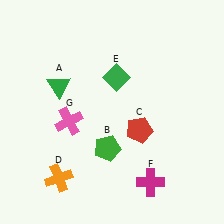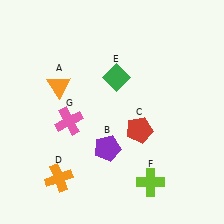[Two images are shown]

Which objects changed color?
A changed from green to orange. B changed from green to purple. F changed from magenta to lime.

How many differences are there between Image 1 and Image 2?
There are 3 differences between the two images.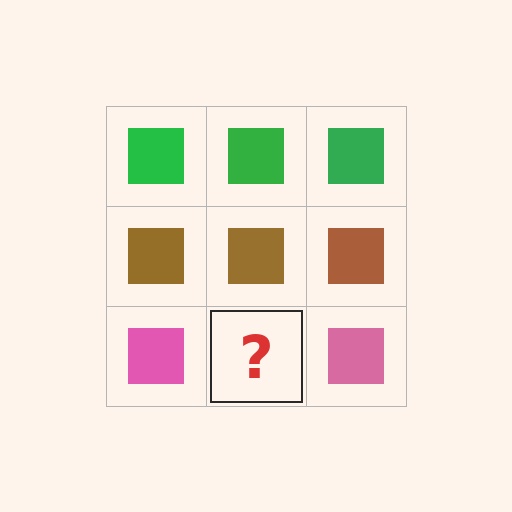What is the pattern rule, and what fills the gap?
The rule is that each row has a consistent color. The gap should be filled with a pink square.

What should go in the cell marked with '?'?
The missing cell should contain a pink square.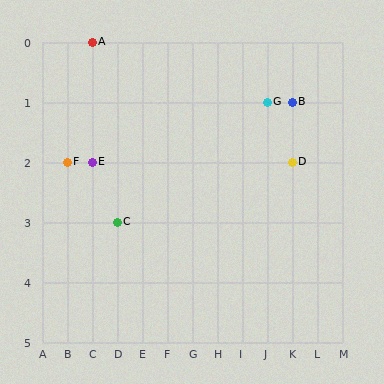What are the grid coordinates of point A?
Point A is at grid coordinates (C, 0).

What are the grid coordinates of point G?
Point G is at grid coordinates (J, 1).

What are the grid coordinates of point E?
Point E is at grid coordinates (C, 2).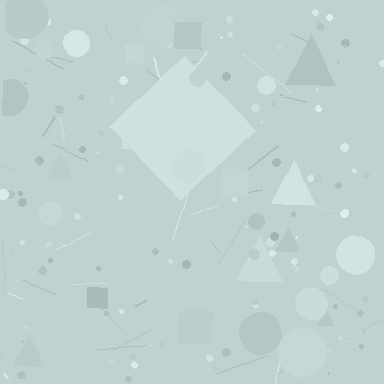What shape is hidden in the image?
A diamond is hidden in the image.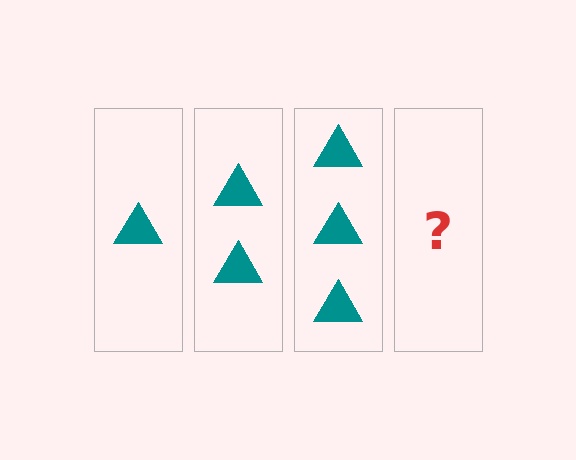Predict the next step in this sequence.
The next step is 4 triangles.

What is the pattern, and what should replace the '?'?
The pattern is that each step adds one more triangle. The '?' should be 4 triangles.